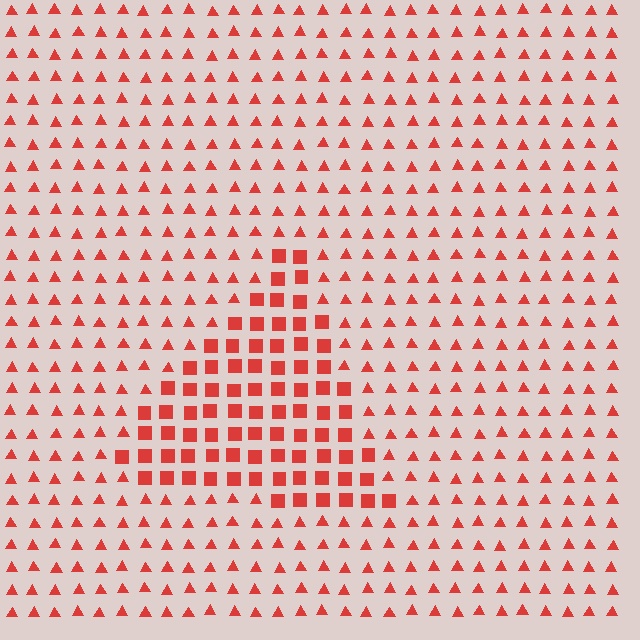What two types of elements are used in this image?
The image uses squares inside the triangle region and triangles outside it.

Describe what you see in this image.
The image is filled with small red elements arranged in a uniform grid. A triangle-shaped region contains squares, while the surrounding area contains triangles. The boundary is defined purely by the change in element shape.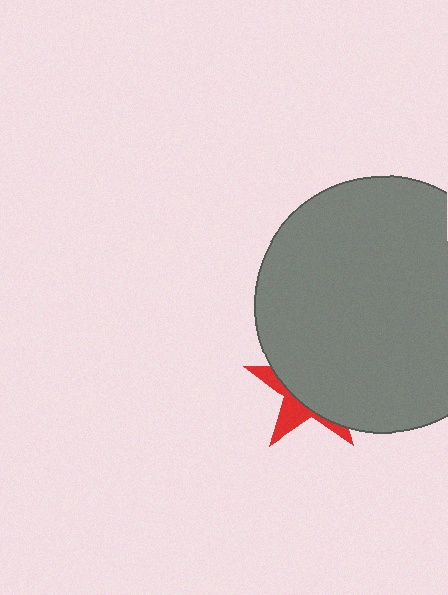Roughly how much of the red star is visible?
A small part of it is visible (roughly 30%).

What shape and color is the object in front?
The object in front is a gray circle.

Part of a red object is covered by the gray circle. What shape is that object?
It is a star.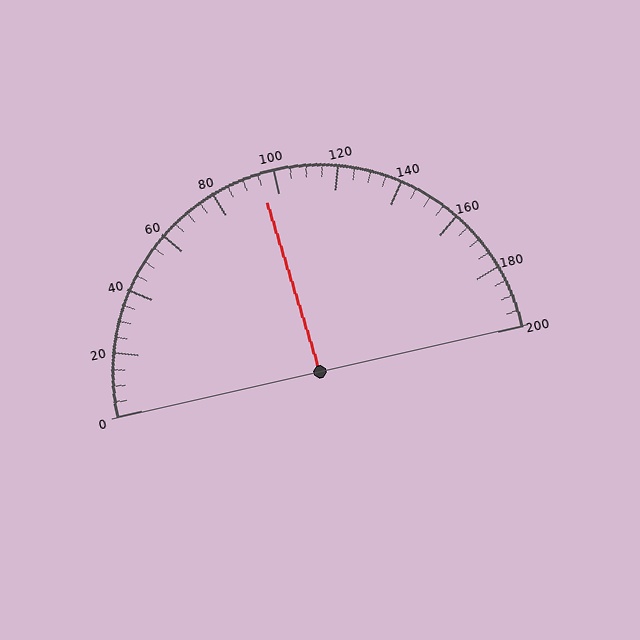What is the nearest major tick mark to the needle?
The nearest major tick mark is 100.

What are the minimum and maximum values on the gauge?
The gauge ranges from 0 to 200.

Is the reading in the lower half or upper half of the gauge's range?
The reading is in the lower half of the range (0 to 200).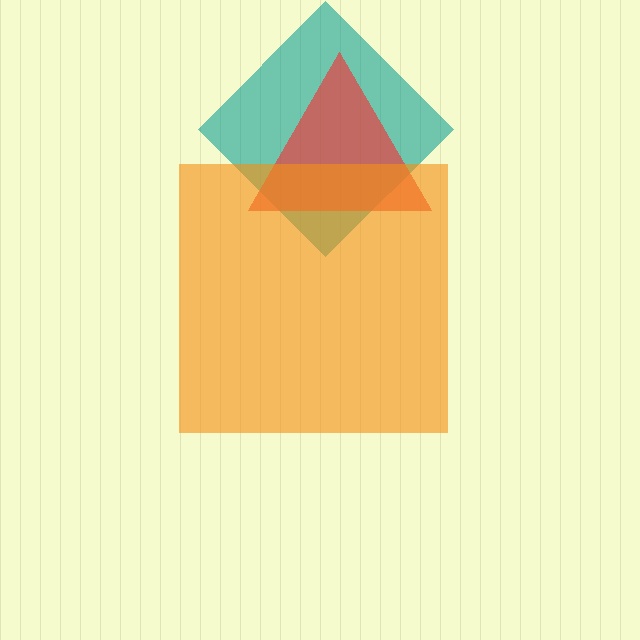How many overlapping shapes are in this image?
There are 3 overlapping shapes in the image.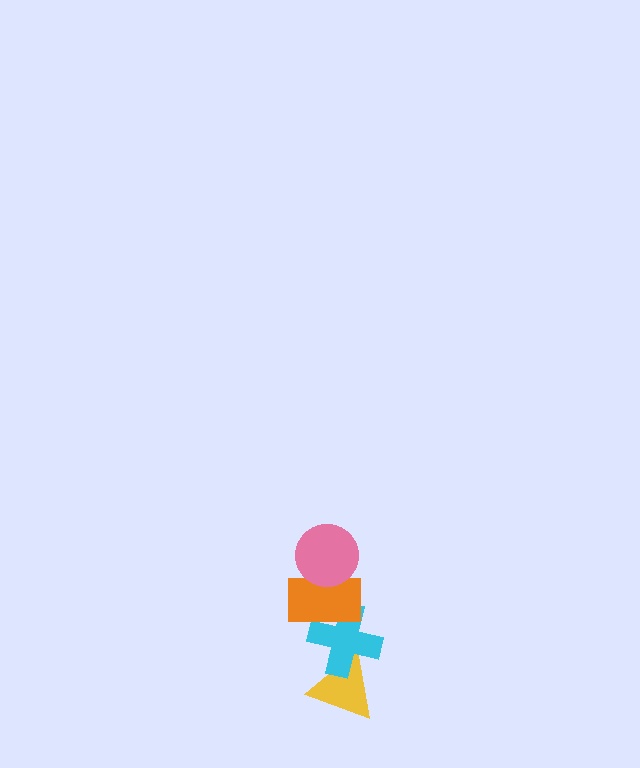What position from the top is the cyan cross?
The cyan cross is 3rd from the top.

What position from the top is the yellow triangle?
The yellow triangle is 4th from the top.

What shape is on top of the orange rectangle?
The pink circle is on top of the orange rectangle.